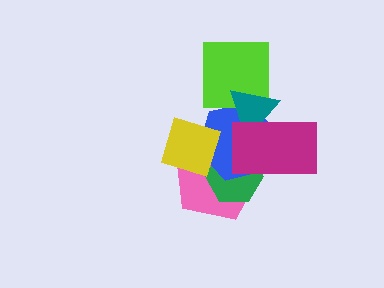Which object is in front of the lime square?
The teal triangle is in front of the lime square.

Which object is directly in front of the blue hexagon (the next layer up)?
The yellow diamond is directly in front of the blue hexagon.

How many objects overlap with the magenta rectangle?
4 objects overlap with the magenta rectangle.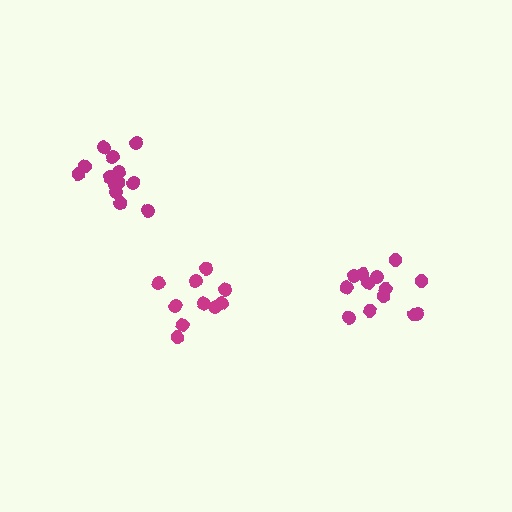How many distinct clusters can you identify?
There are 3 distinct clusters.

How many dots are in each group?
Group 1: 13 dots, Group 2: 13 dots, Group 3: 10 dots (36 total).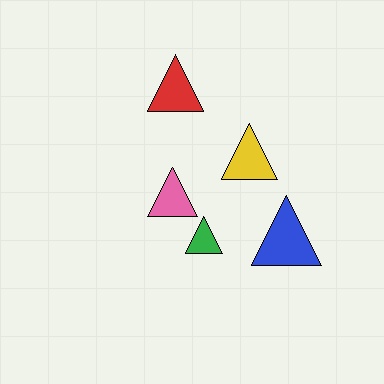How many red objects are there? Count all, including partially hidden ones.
There is 1 red object.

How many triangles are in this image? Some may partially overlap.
There are 5 triangles.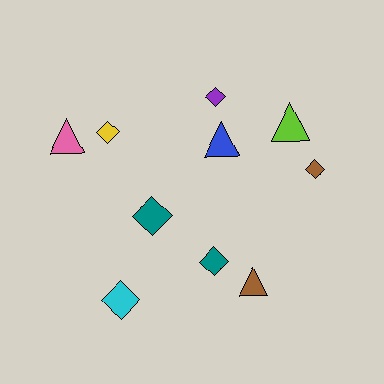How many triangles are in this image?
There are 4 triangles.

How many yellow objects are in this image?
There is 1 yellow object.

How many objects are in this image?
There are 10 objects.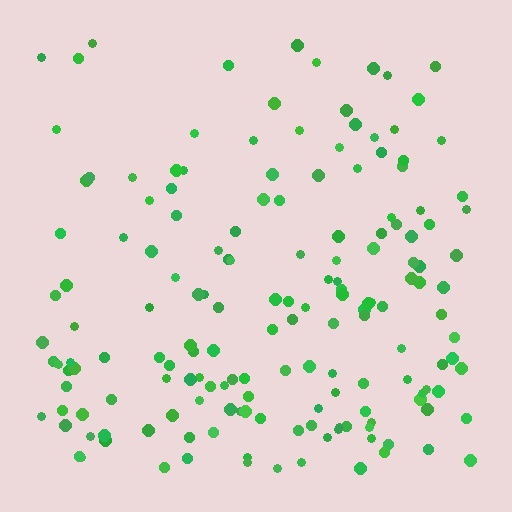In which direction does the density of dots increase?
From top to bottom, with the bottom side densest.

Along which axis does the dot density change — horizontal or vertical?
Vertical.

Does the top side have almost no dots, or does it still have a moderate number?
Still a moderate number, just noticeably fewer than the bottom.